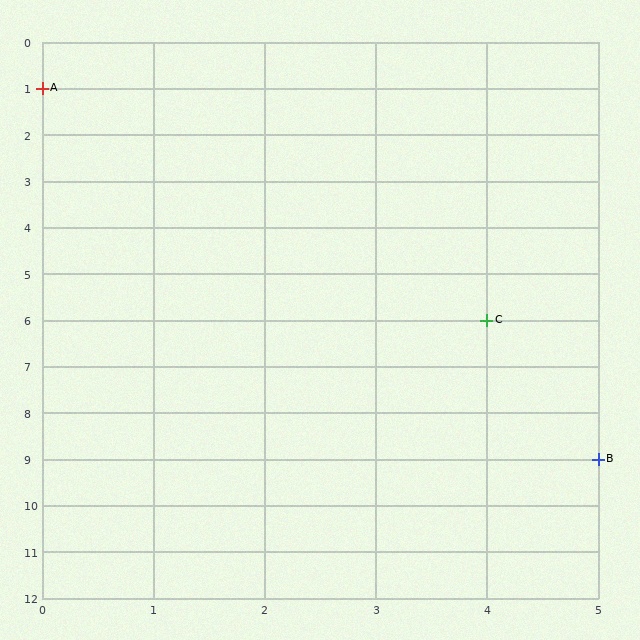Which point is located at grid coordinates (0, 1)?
Point A is at (0, 1).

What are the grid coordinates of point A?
Point A is at grid coordinates (0, 1).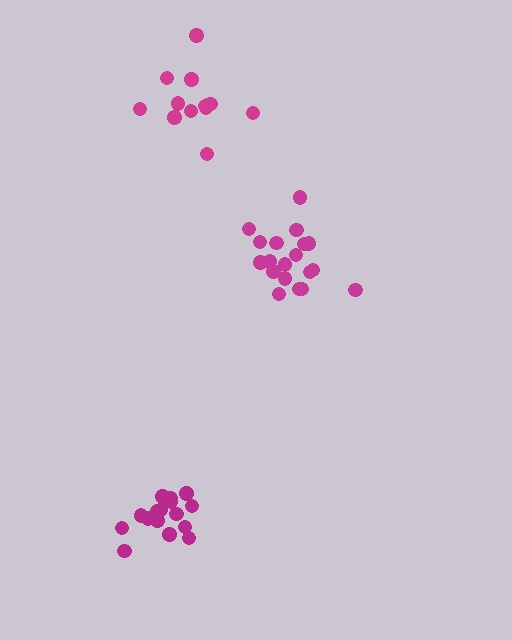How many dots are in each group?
Group 1: 16 dots, Group 2: 13 dots, Group 3: 19 dots (48 total).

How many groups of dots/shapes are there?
There are 3 groups.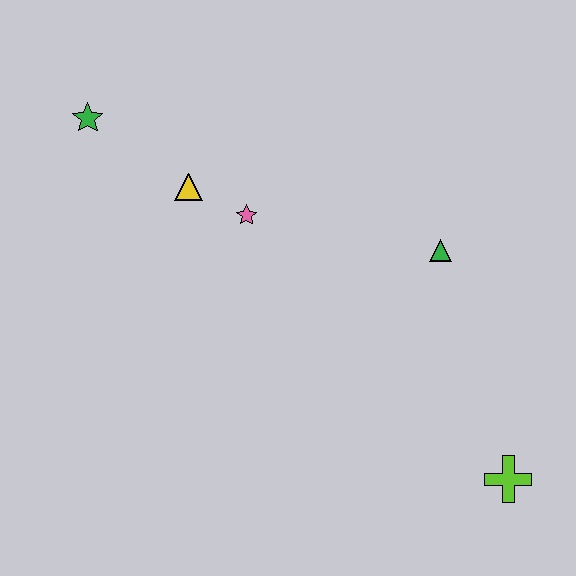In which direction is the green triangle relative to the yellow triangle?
The green triangle is to the right of the yellow triangle.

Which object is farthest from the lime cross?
The green star is farthest from the lime cross.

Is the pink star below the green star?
Yes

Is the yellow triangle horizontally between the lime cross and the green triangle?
No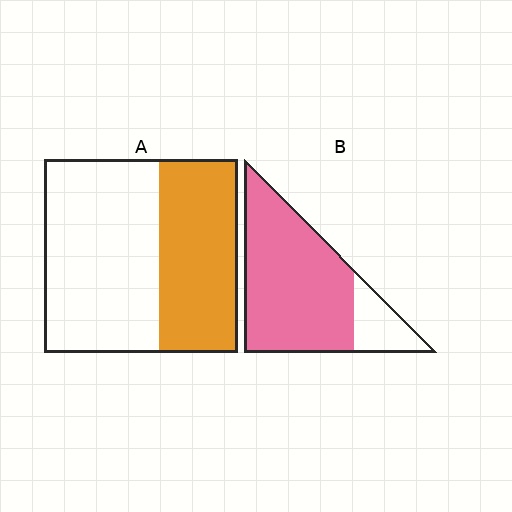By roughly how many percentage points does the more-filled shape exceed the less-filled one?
By roughly 40 percentage points (B over A).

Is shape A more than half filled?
No.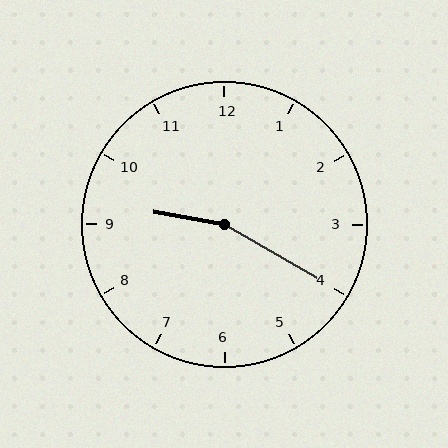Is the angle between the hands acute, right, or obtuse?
It is obtuse.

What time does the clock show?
9:20.